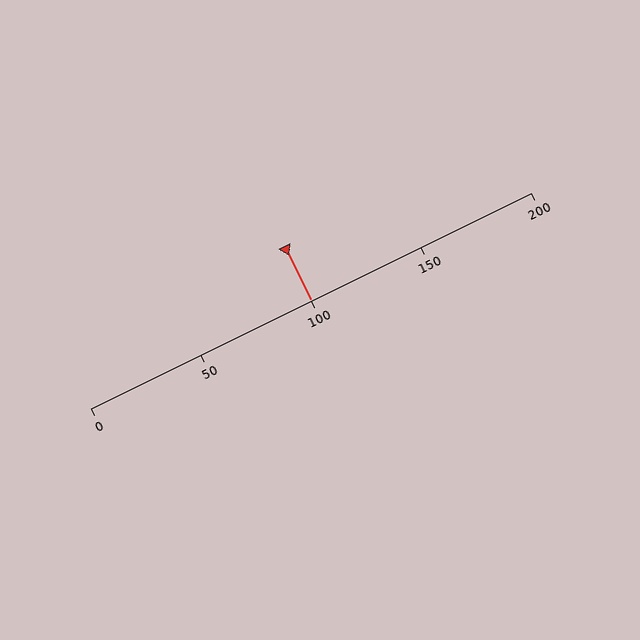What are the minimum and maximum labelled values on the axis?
The axis runs from 0 to 200.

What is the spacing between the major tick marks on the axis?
The major ticks are spaced 50 apart.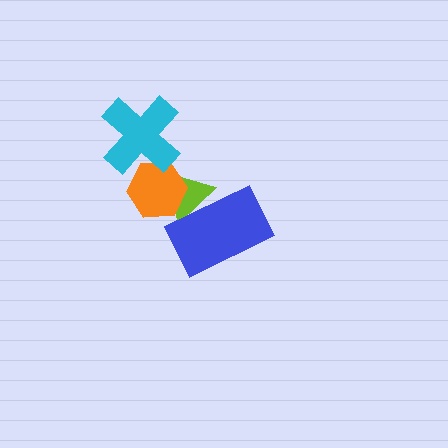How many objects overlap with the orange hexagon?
2 objects overlap with the orange hexagon.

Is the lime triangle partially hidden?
Yes, it is partially covered by another shape.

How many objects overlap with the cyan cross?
1 object overlaps with the cyan cross.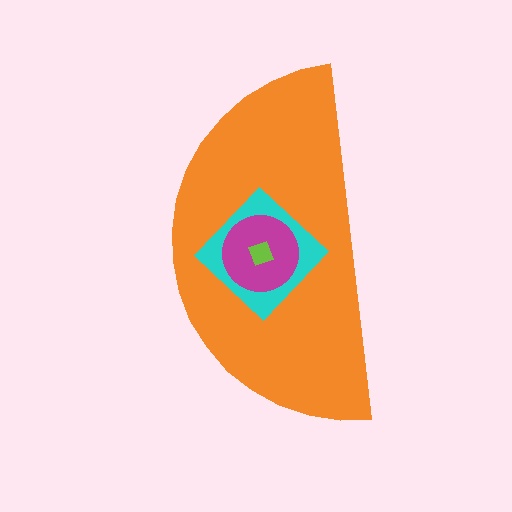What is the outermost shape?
The orange semicircle.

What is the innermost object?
The lime square.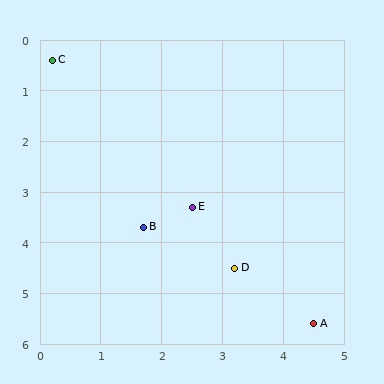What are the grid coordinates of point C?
Point C is at approximately (0.2, 0.4).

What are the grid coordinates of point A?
Point A is at approximately (4.5, 5.6).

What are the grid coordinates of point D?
Point D is at approximately (3.2, 4.5).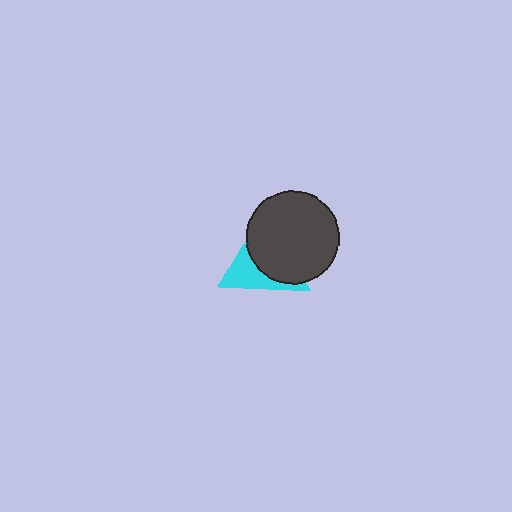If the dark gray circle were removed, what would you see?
You would see the complete cyan triangle.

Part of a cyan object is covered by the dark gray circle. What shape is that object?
It is a triangle.